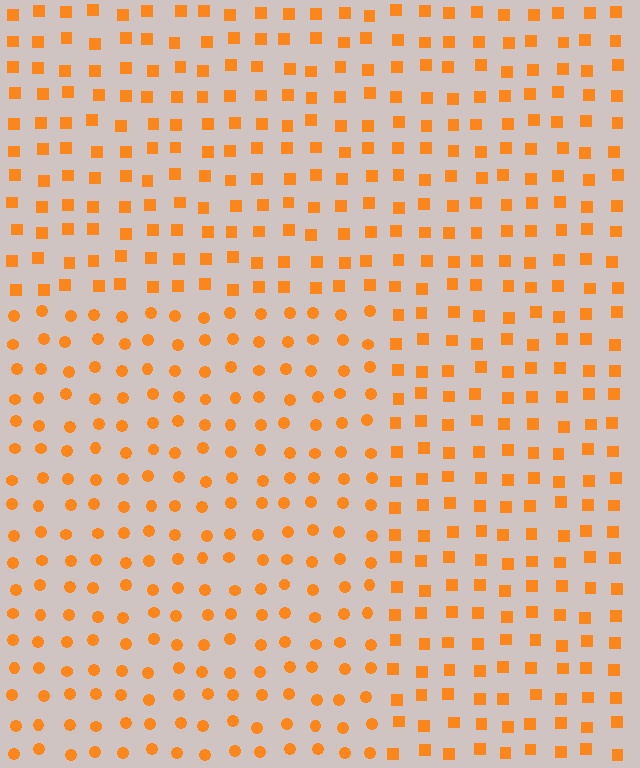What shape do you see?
I see a rectangle.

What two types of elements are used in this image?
The image uses circles inside the rectangle region and squares outside it.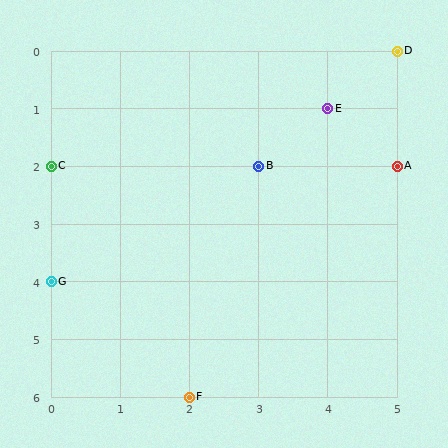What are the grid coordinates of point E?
Point E is at grid coordinates (4, 1).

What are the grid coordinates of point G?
Point G is at grid coordinates (0, 4).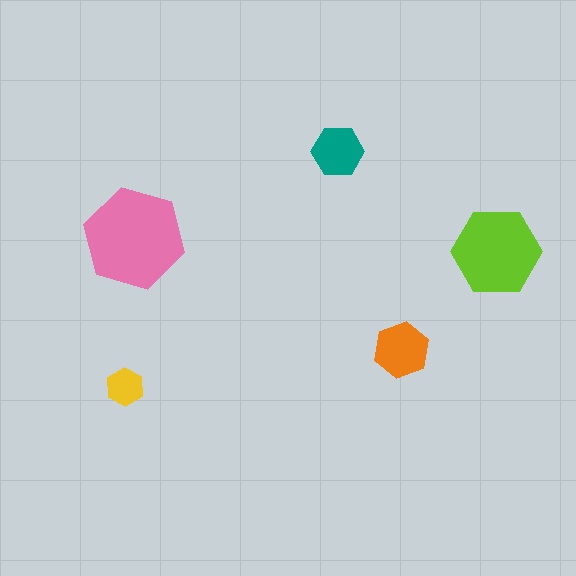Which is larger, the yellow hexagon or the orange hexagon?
The orange one.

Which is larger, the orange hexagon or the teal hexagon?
The orange one.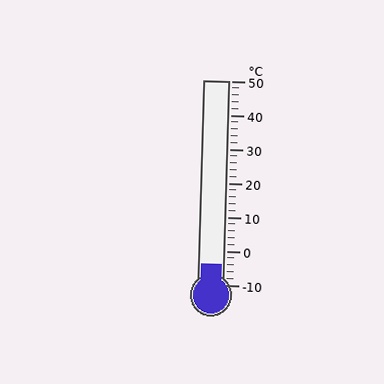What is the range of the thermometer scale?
The thermometer scale ranges from -10°C to 50°C.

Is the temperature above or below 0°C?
The temperature is below 0°C.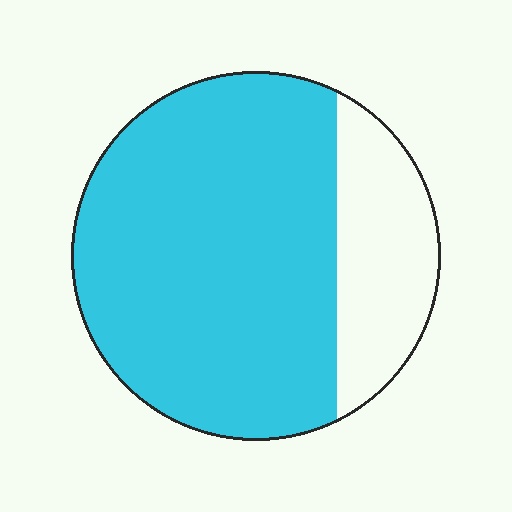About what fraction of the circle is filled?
About three quarters (3/4).